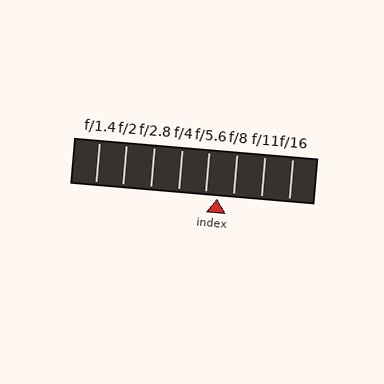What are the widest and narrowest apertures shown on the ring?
The widest aperture shown is f/1.4 and the narrowest is f/16.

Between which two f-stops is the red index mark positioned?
The index mark is between f/5.6 and f/8.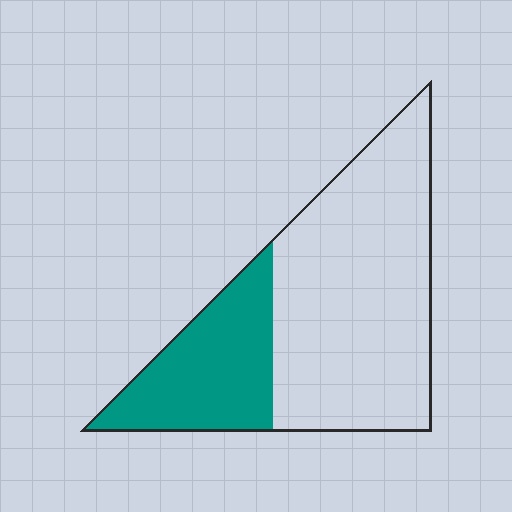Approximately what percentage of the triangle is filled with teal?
Approximately 30%.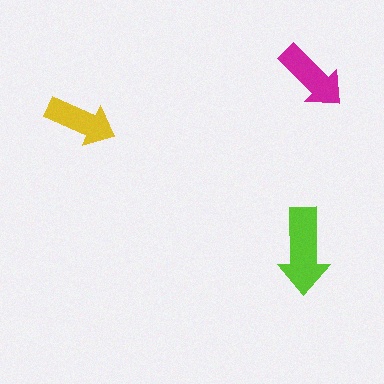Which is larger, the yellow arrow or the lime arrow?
The lime one.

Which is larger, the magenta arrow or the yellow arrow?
The magenta one.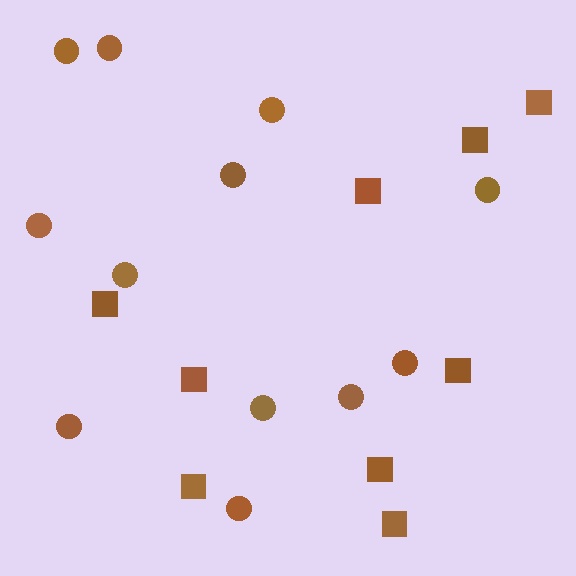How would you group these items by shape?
There are 2 groups: one group of squares (9) and one group of circles (12).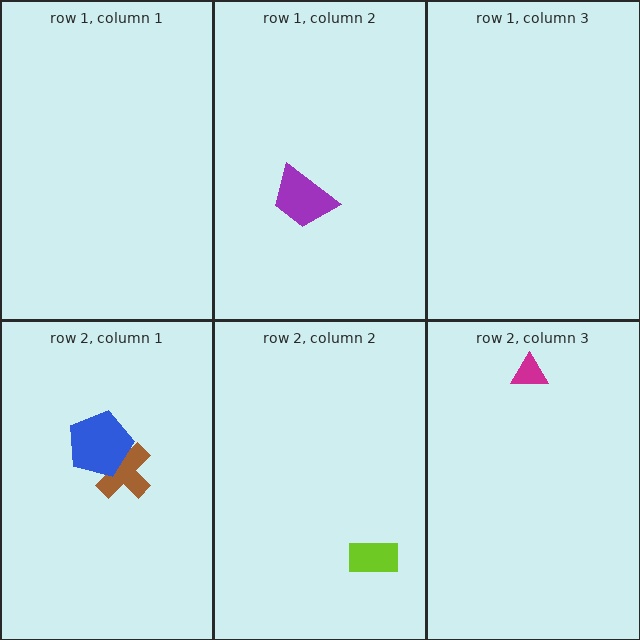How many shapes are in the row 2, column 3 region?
1.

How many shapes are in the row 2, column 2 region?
1.